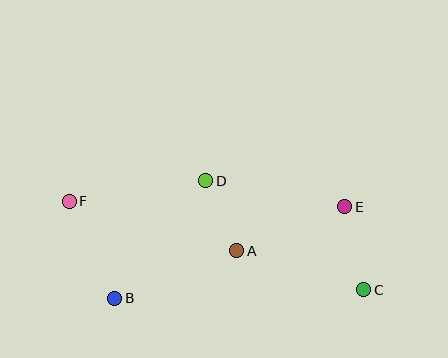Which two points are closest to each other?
Points A and D are closest to each other.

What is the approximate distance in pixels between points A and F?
The distance between A and F is approximately 175 pixels.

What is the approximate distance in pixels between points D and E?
The distance between D and E is approximately 141 pixels.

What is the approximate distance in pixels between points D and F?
The distance between D and F is approximately 138 pixels.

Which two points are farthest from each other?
Points C and F are farthest from each other.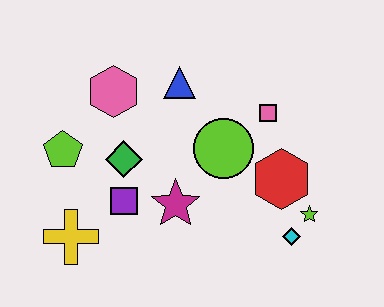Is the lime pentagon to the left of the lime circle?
Yes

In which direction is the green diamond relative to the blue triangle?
The green diamond is below the blue triangle.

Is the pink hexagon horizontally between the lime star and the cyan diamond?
No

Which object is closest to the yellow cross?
The purple square is closest to the yellow cross.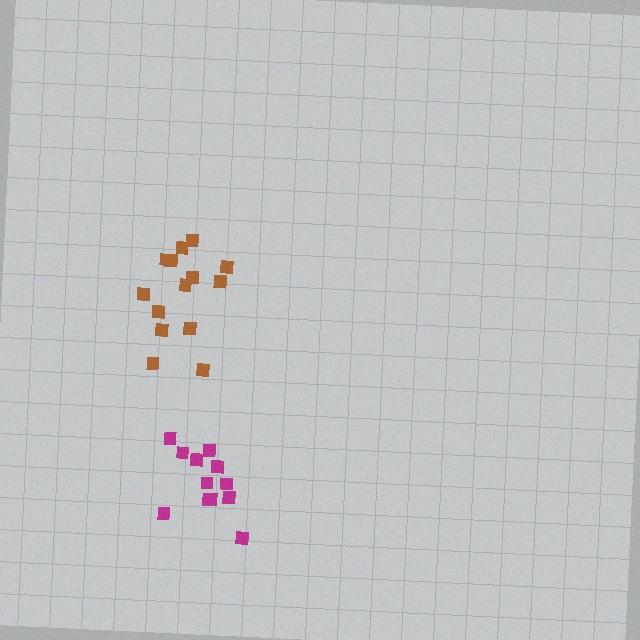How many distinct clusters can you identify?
There are 2 distinct clusters.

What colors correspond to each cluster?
The clusters are colored: magenta, brown.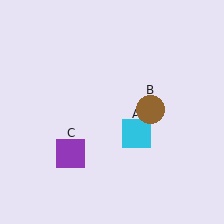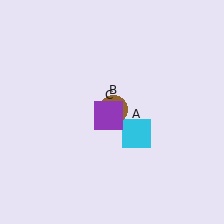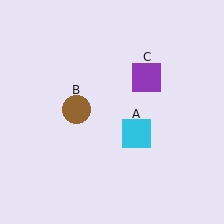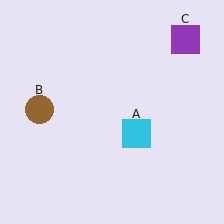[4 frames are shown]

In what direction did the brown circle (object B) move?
The brown circle (object B) moved left.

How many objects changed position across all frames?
2 objects changed position: brown circle (object B), purple square (object C).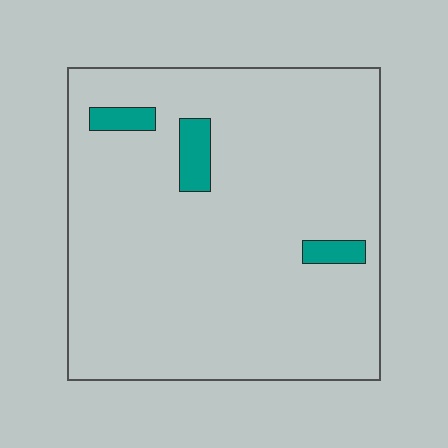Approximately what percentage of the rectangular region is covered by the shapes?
Approximately 5%.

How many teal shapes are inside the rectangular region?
3.